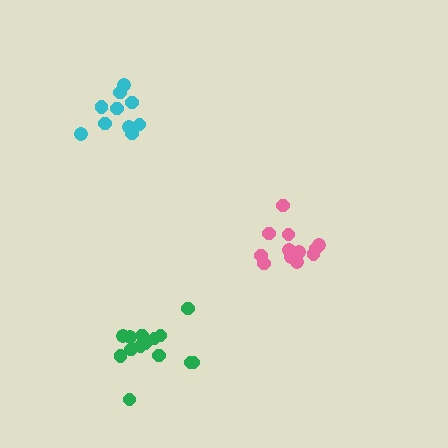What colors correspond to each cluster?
The clusters are colored: cyan, pink, green.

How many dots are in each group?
Group 1: 10 dots, Group 2: 12 dots, Group 3: 14 dots (36 total).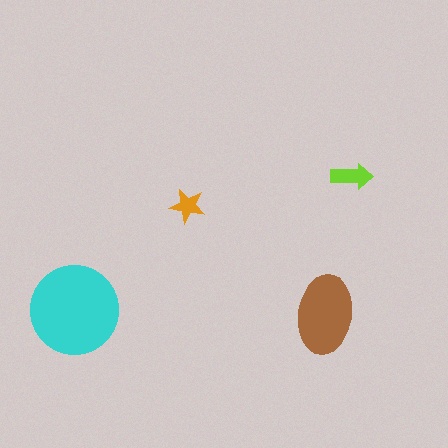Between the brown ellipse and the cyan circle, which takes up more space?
The cyan circle.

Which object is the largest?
The cyan circle.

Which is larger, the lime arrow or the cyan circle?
The cyan circle.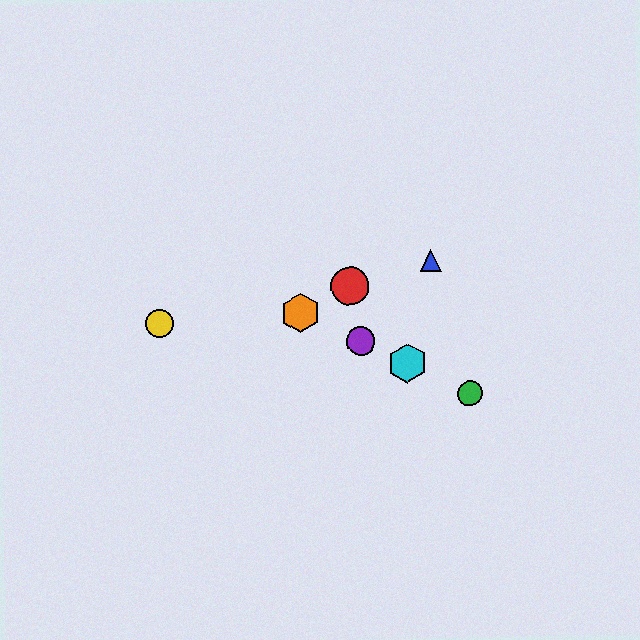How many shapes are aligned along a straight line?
4 shapes (the green circle, the purple circle, the orange hexagon, the cyan hexagon) are aligned along a straight line.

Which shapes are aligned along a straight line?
The green circle, the purple circle, the orange hexagon, the cyan hexagon are aligned along a straight line.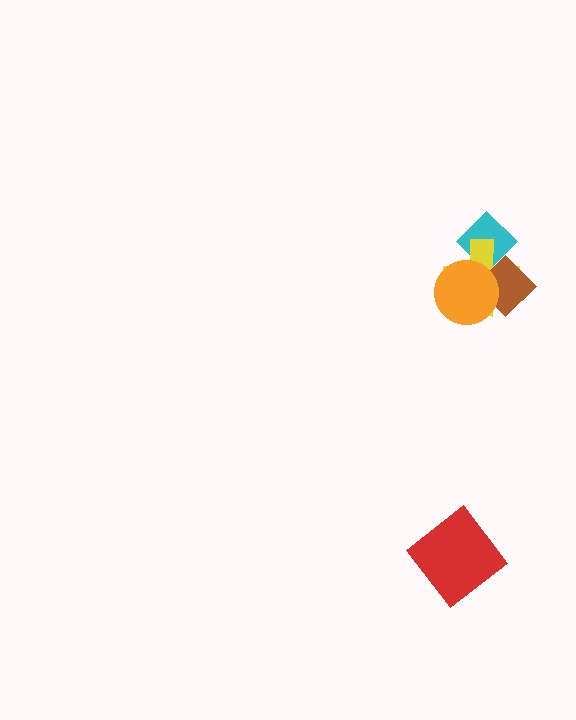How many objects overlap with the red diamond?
0 objects overlap with the red diamond.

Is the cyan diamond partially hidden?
Yes, it is partially covered by another shape.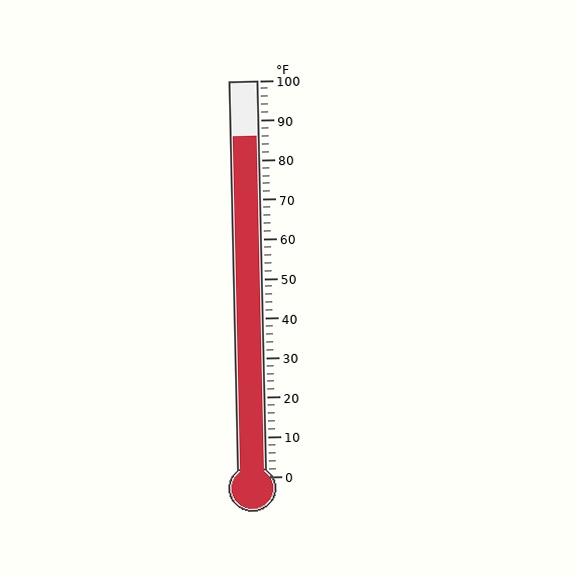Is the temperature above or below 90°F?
The temperature is below 90°F.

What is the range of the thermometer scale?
The thermometer scale ranges from 0°F to 100°F.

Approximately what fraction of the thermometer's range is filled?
The thermometer is filled to approximately 85% of its range.